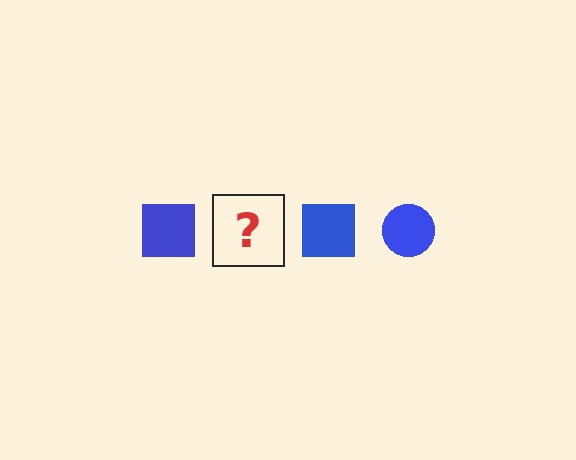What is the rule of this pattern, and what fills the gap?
The rule is that the pattern cycles through square, circle shapes in blue. The gap should be filled with a blue circle.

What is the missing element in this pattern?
The missing element is a blue circle.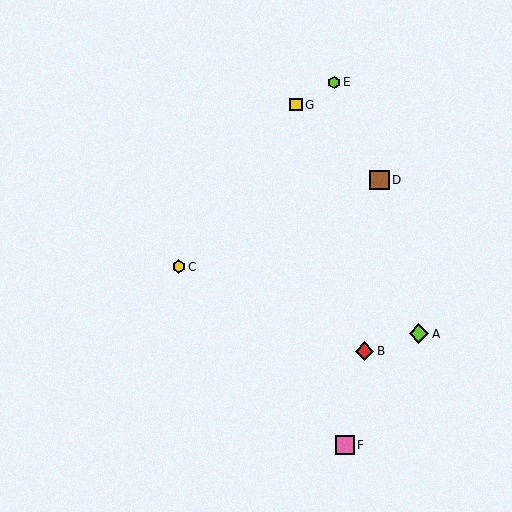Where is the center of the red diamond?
The center of the red diamond is at (365, 351).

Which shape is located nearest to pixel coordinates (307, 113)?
The yellow square (labeled G) at (296, 105) is nearest to that location.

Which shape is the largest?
The lime diamond (labeled A) is the largest.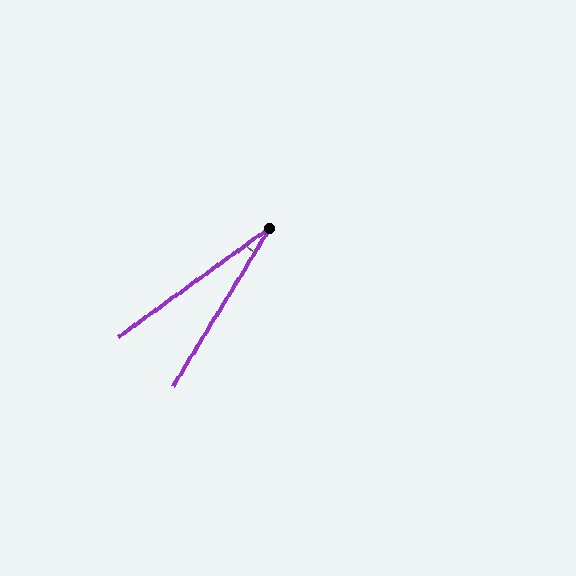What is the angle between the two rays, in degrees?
Approximately 23 degrees.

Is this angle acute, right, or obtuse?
It is acute.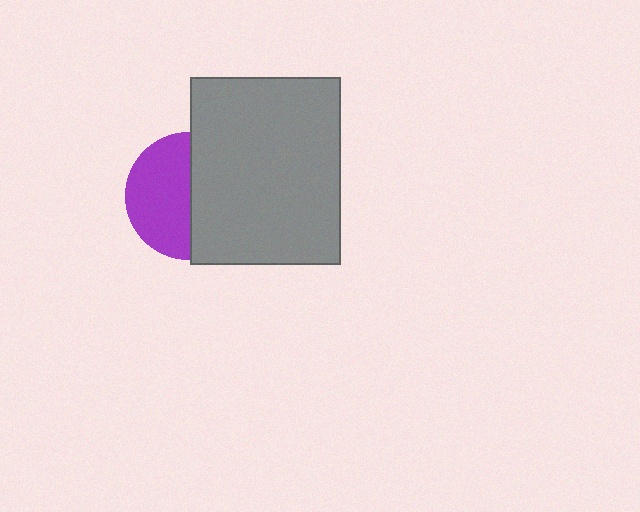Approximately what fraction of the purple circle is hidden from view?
Roughly 50% of the purple circle is hidden behind the gray rectangle.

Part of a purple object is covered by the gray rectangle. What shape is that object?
It is a circle.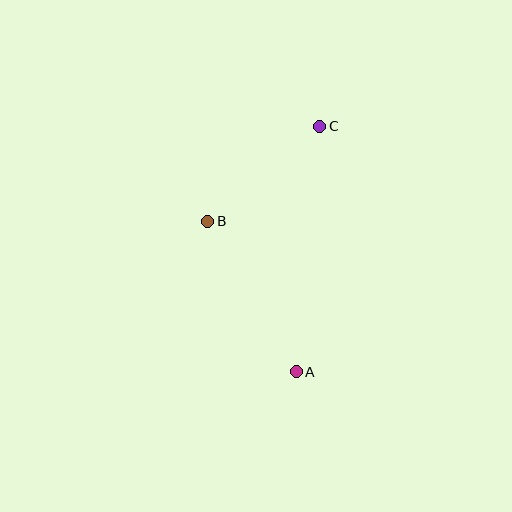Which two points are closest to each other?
Points B and C are closest to each other.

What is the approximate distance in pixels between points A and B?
The distance between A and B is approximately 175 pixels.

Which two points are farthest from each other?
Points A and C are farthest from each other.